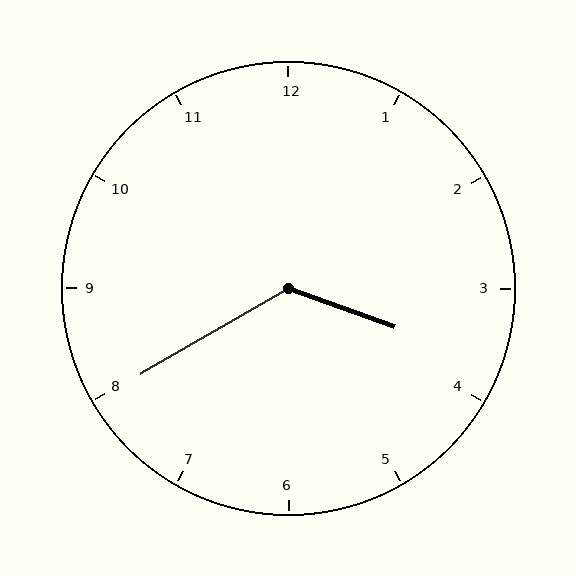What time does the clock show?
3:40.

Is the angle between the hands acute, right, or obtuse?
It is obtuse.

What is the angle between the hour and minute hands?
Approximately 130 degrees.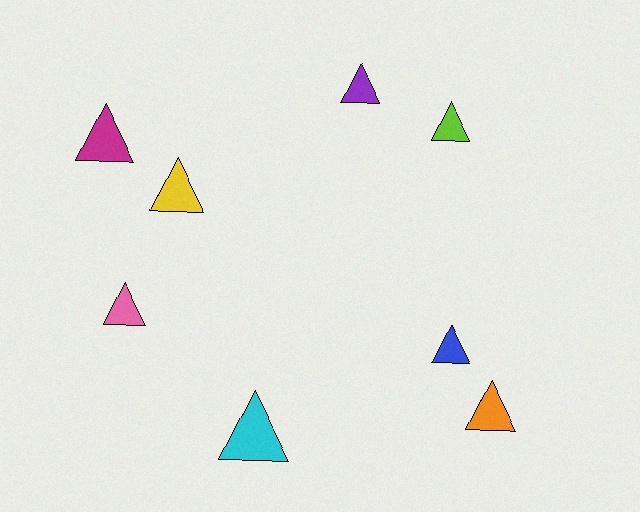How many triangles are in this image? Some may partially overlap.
There are 8 triangles.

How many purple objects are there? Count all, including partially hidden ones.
There is 1 purple object.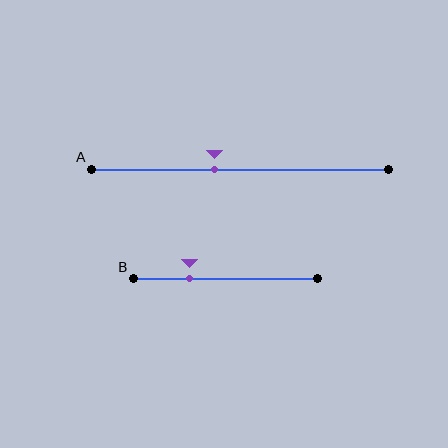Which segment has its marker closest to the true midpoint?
Segment A has its marker closest to the true midpoint.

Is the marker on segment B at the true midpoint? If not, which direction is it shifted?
No, the marker on segment B is shifted to the left by about 19% of the segment length.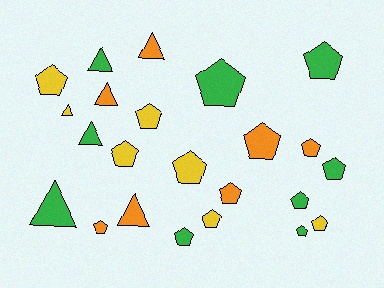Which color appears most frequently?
Green, with 9 objects.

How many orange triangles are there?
There are 3 orange triangles.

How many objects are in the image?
There are 23 objects.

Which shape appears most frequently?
Pentagon, with 16 objects.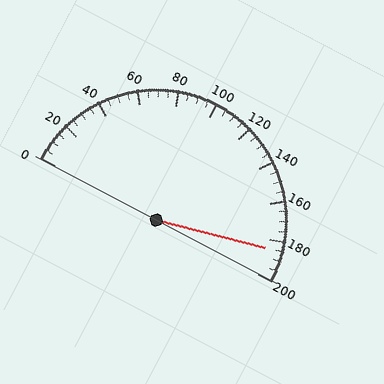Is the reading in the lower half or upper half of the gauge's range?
The reading is in the upper half of the range (0 to 200).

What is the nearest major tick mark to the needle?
The nearest major tick mark is 180.